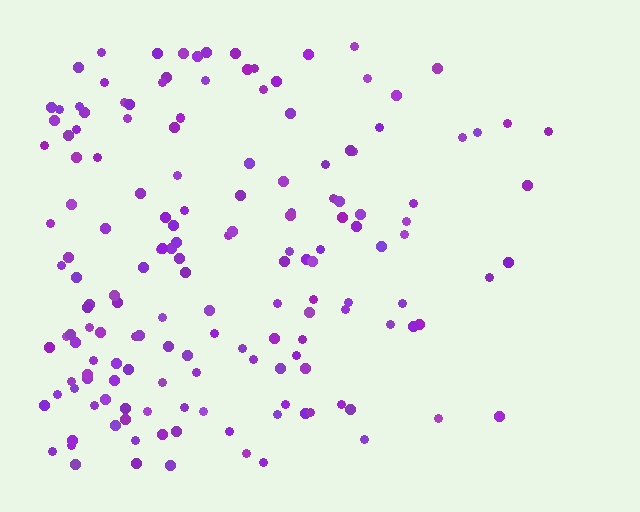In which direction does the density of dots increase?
From right to left, with the left side densest.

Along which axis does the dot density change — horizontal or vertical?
Horizontal.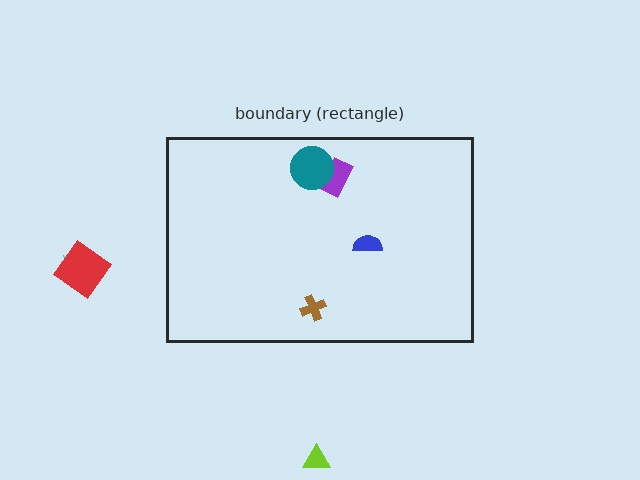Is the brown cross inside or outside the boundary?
Inside.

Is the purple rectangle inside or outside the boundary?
Inside.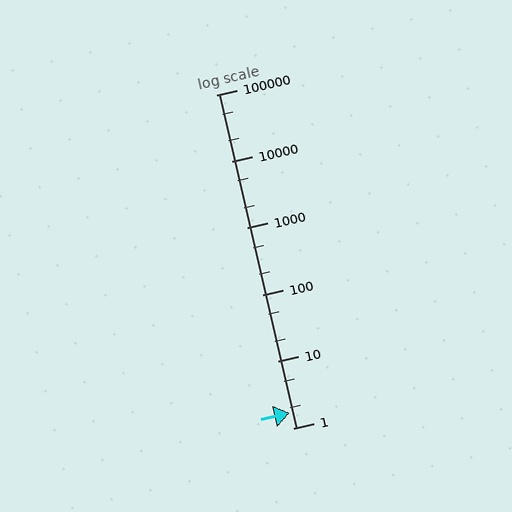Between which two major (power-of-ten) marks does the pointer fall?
The pointer is between 1 and 10.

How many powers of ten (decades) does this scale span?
The scale spans 5 decades, from 1 to 100000.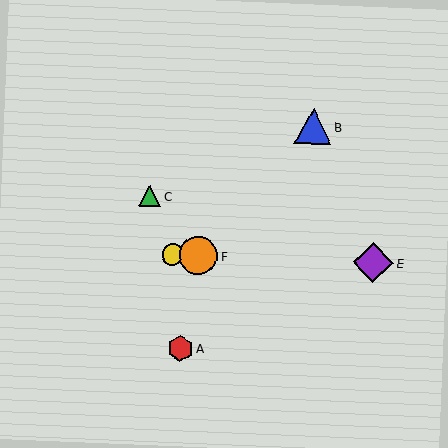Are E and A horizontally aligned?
No, E is at y≈263 and A is at y≈349.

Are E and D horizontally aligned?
Yes, both are at y≈263.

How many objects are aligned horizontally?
3 objects (D, E, F) are aligned horizontally.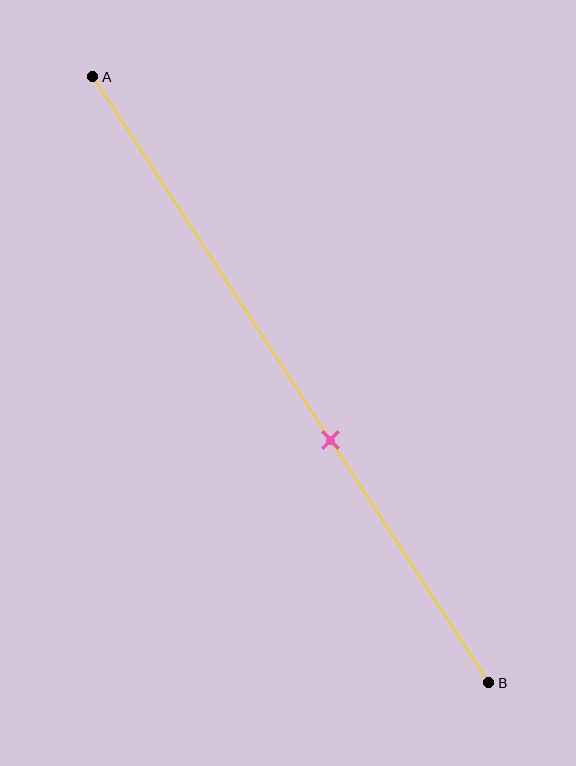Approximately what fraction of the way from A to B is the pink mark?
The pink mark is approximately 60% of the way from A to B.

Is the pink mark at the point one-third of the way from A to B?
No, the mark is at about 60% from A, not at the 33% one-third point.